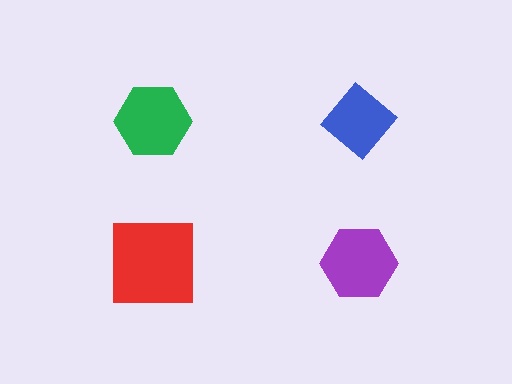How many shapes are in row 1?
2 shapes.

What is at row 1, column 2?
A blue diamond.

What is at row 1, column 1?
A green hexagon.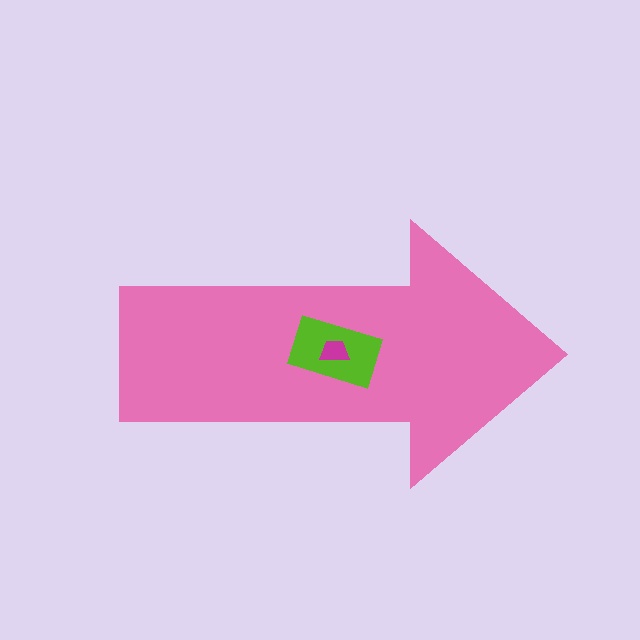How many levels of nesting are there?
3.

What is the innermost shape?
The magenta trapezoid.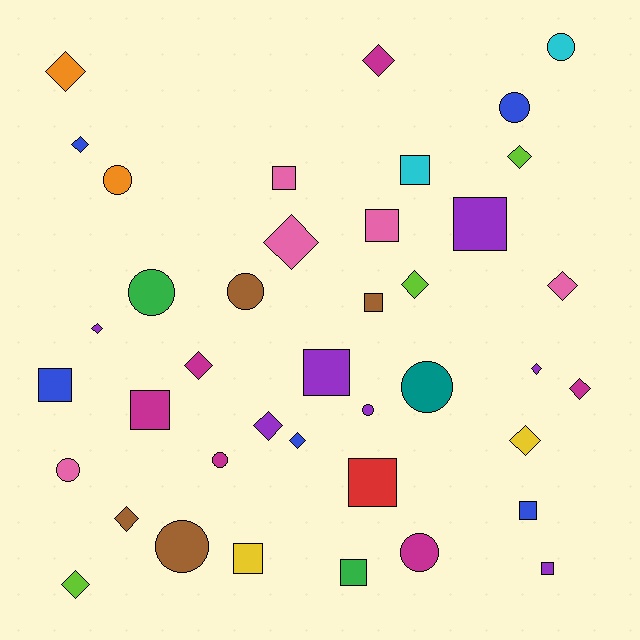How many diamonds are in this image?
There are 16 diamonds.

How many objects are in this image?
There are 40 objects.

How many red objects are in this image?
There is 1 red object.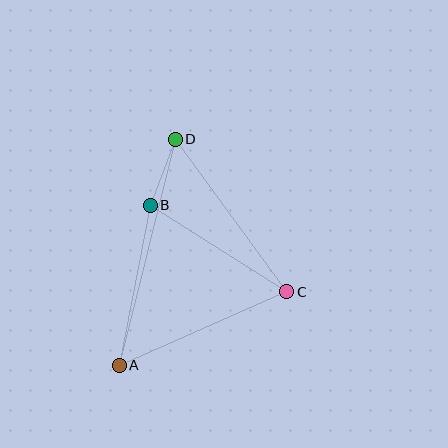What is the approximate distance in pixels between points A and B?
The distance between A and B is approximately 163 pixels.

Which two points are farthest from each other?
Points A and D are farthest from each other.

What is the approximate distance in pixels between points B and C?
The distance between B and C is approximately 162 pixels.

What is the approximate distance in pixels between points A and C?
The distance between A and C is approximately 183 pixels.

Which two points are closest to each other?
Points B and D are closest to each other.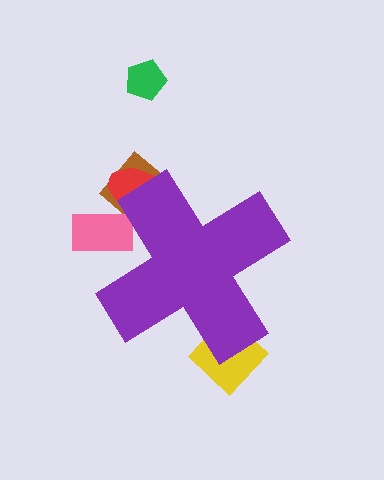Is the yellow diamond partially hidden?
Yes, the yellow diamond is partially hidden behind the purple cross.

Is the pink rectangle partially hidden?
Yes, the pink rectangle is partially hidden behind the purple cross.